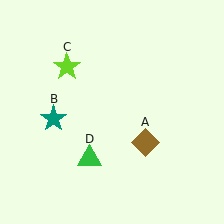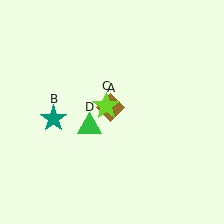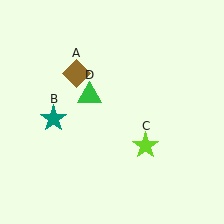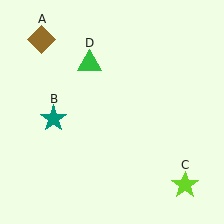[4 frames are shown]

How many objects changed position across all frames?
3 objects changed position: brown diamond (object A), lime star (object C), green triangle (object D).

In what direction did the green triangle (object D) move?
The green triangle (object D) moved up.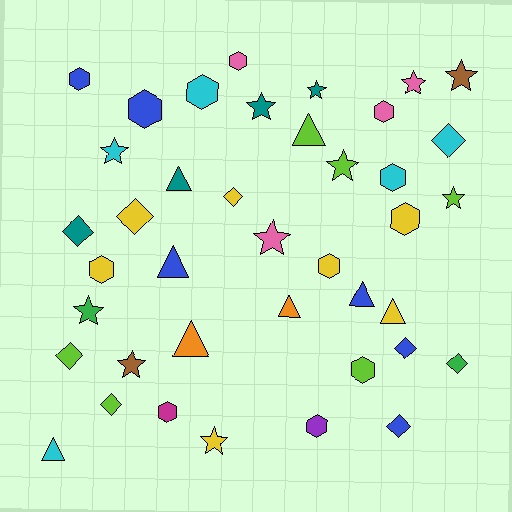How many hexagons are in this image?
There are 12 hexagons.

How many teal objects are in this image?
There are 4 teal objects.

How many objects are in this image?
There are 40 objects.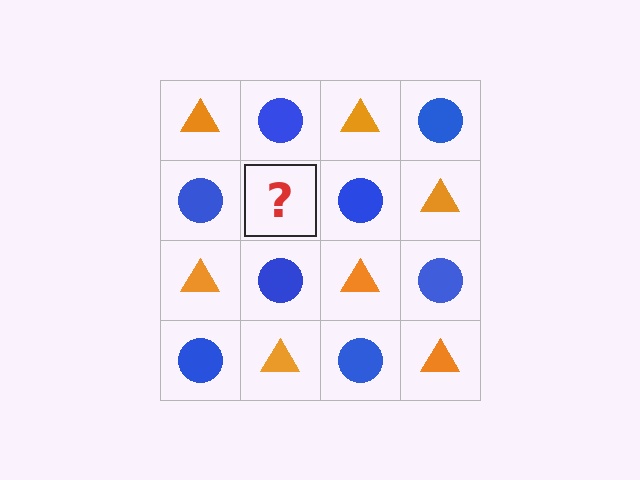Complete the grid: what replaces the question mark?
The question mark should be replaced with an orange triangle.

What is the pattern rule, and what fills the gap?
The rule is that it alternates orange triangle and blue circle in a checkerboard pattern. The gap should be filled with an orange triangle.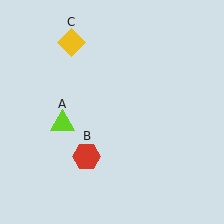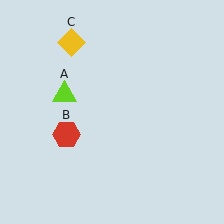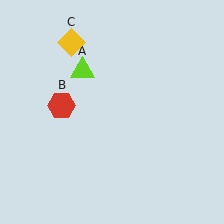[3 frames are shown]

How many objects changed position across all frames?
2 objects changed position: lime triangle (object A), red hexagon (object B).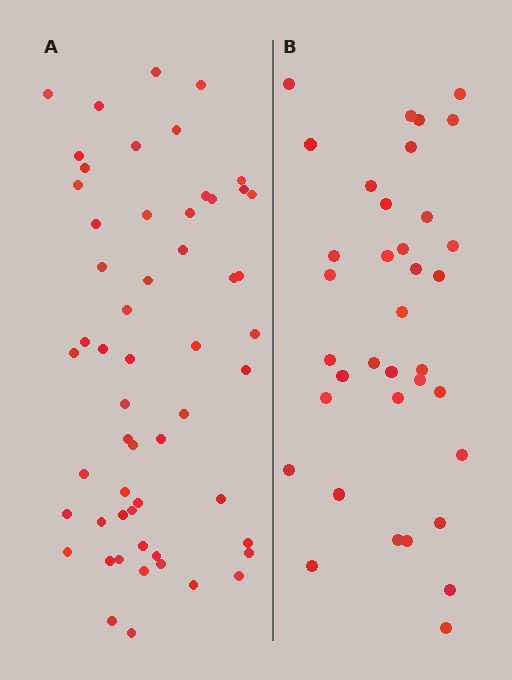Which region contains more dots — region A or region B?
Region A (the left region) has more dots.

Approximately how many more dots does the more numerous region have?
Region A has approximately 20 more dots than region B.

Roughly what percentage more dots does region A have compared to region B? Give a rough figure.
About 55% more.